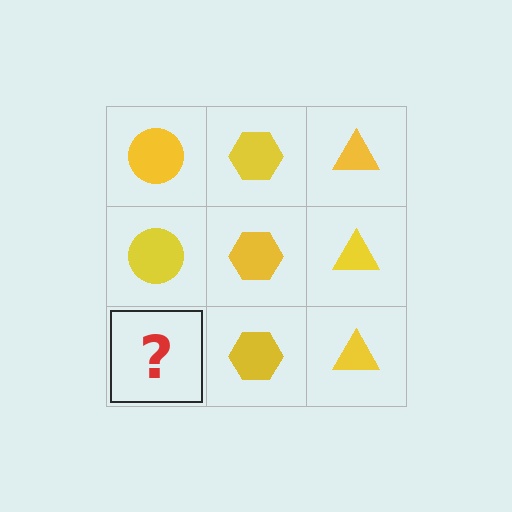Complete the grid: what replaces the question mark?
The question mark should be replaced with a yellow circle.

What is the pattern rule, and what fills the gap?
The rule is that each column has a consistent shape. The gap should be filled with a yellow circle.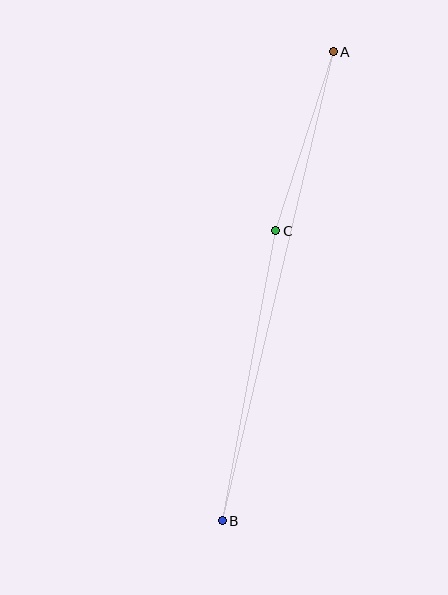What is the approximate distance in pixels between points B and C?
The distance between B and C is approximately 295 pixels.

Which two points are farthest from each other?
Points A and B are farthest from each other.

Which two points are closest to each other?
Points A and C are closest to each other.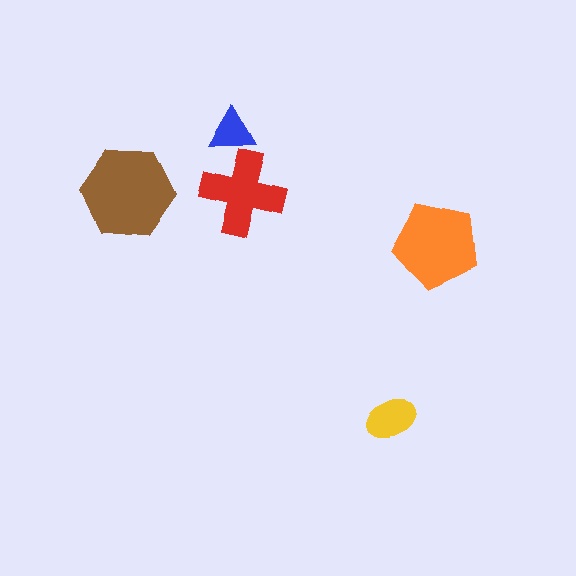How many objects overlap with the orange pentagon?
0 objects overlap with the orange pentagon.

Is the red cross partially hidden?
Yes, it is partially covered by another shape.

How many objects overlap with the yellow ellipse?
0 objects overlap with the yellow ellipse.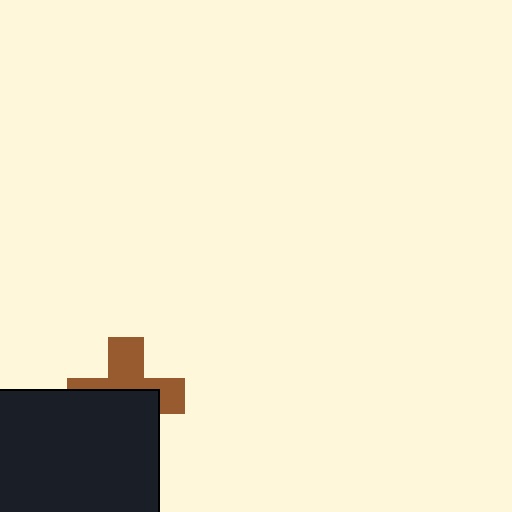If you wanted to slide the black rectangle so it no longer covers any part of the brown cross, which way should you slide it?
Slide it down — that is the most direct way to separate the two shapes.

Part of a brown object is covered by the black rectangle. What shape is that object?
It is a cross.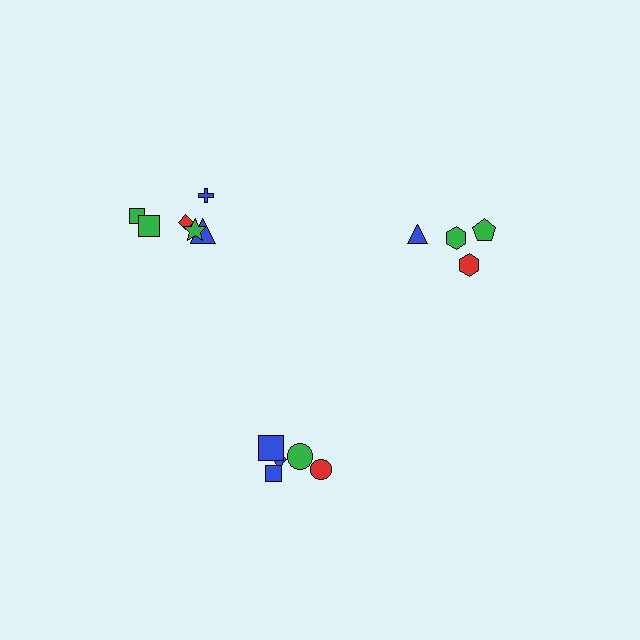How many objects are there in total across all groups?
There are 15 objects.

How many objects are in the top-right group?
There are 4 objects.